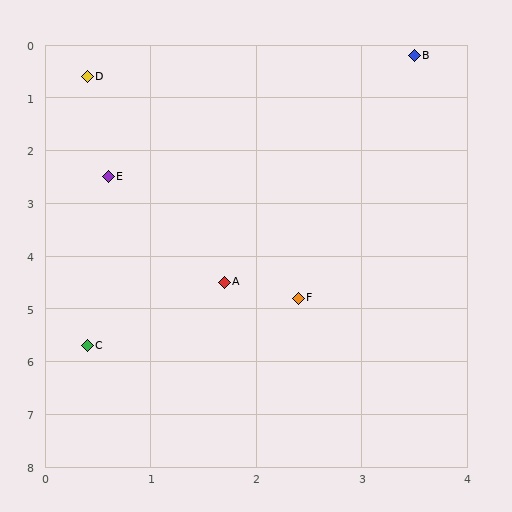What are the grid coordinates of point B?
Point B is at approximately (3.5, 0.2).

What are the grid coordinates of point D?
Point D is at approximately (0.4, 0.6).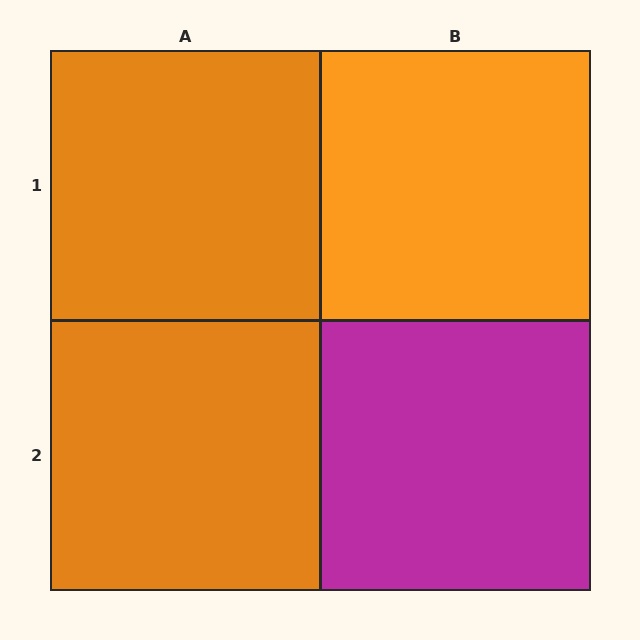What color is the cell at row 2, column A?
Orange.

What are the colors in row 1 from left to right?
Orange, orange.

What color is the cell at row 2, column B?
Magenta.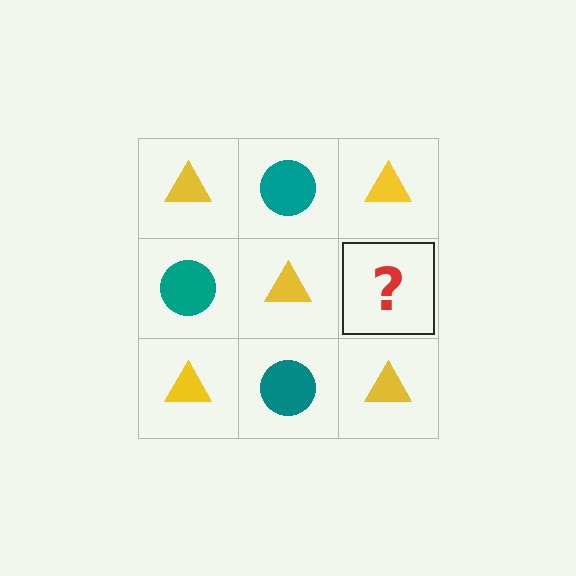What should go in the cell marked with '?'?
The missing cell should contain a teal circle.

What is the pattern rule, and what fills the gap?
The rule is that it alternates yellow triangle and teal circle in a checkerboard pattern. The gap should be filled with a teal circle.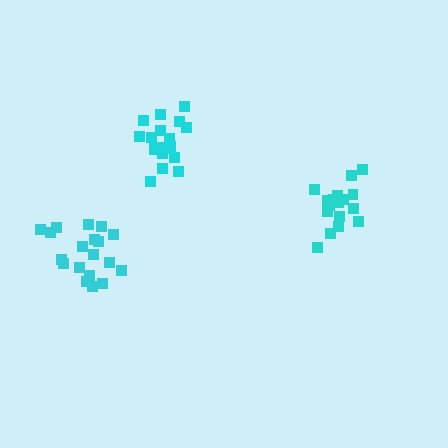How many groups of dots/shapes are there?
There are 3 groups.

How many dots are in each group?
Group 1: 19 dots, Group 2: 20 dots, Group 3: 17 dots (56 total).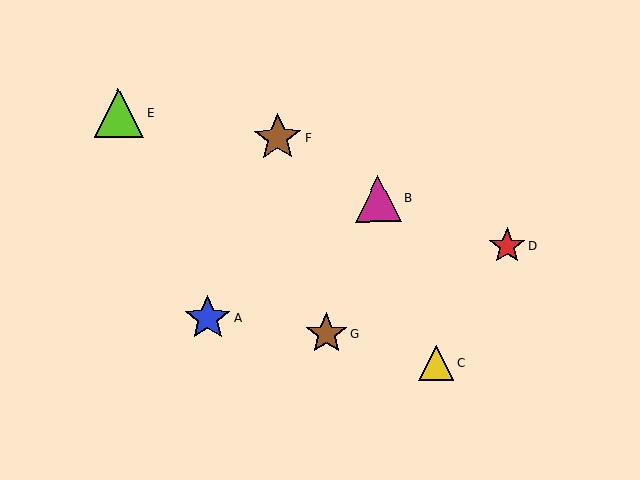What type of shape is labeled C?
Shape C is a yellow triangle.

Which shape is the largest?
The lime triangle (labeled E) is the largest.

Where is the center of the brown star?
The center of the brown star is at (278, 138).